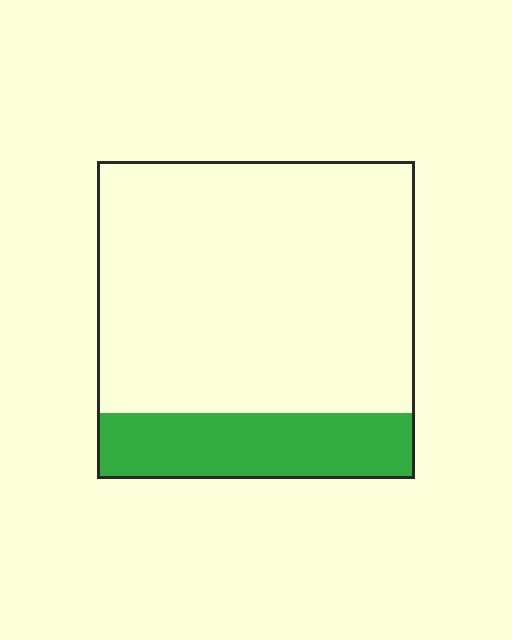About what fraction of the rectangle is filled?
About one fifth (1/5).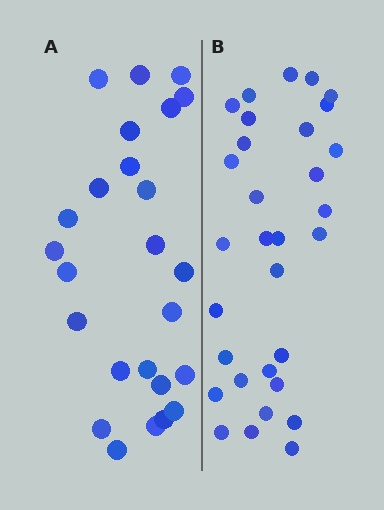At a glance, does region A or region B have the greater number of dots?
Region B (the right region) has more dots.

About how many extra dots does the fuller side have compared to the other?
Region B has about 6 more dots than region A.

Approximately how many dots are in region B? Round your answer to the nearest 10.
About 30 dots. (The exact count is 31, which rounds to 30.)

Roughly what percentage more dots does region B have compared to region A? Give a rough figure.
About 25% more.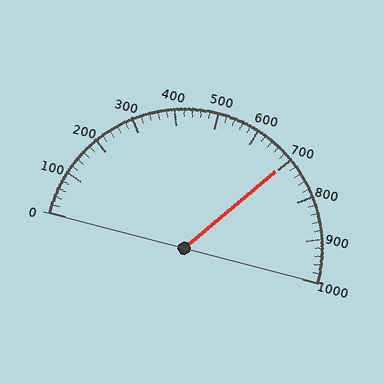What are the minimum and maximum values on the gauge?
The gauge ranges from 0 to 1000.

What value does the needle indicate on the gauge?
The needle indicates approximately 700.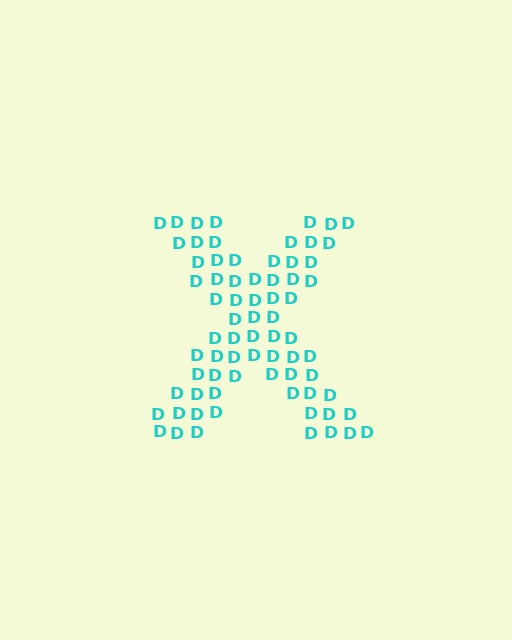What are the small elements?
The small elements are letter D's.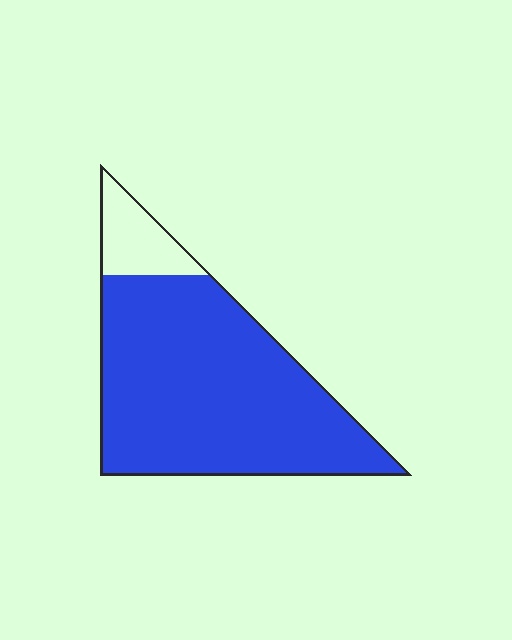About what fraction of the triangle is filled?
About seven eighths (7/8).